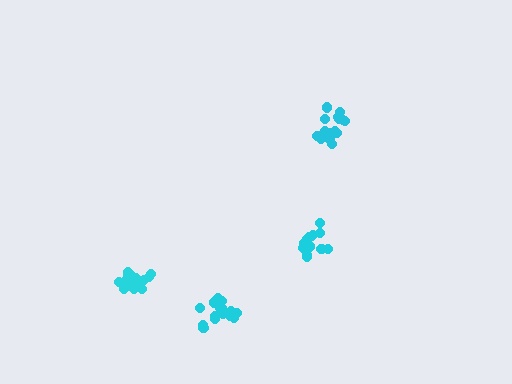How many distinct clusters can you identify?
There are 4 distinct clusters.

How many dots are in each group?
Group 1: 16 dots, Group 2: 18 dots, Group 3: 19 dots, Group 4: 18 dots (71 total).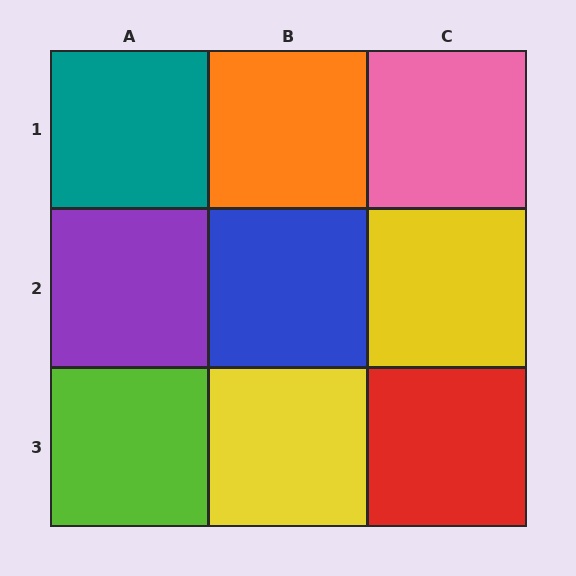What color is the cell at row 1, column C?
Pink.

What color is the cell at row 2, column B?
Blue.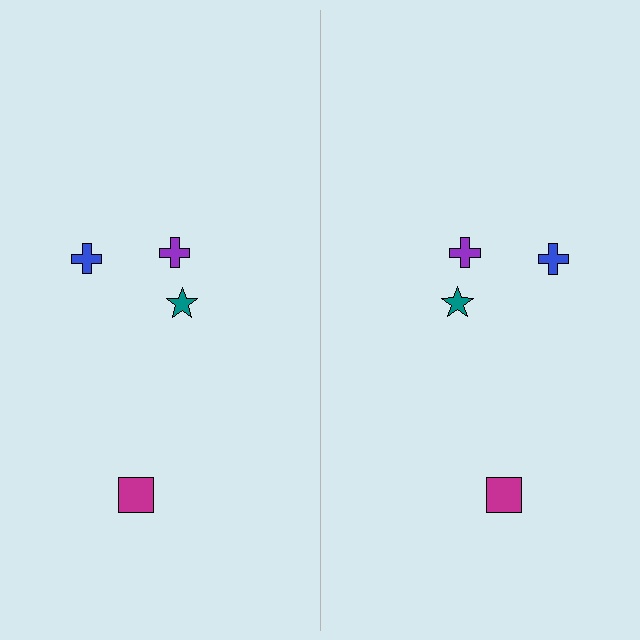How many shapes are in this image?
There are 8 shapes in this image.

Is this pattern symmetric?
Yes, this pattern has bilateral (reflection) symmetry.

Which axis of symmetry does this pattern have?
The pattern has a vertical axis of symmetry running through the center of the image.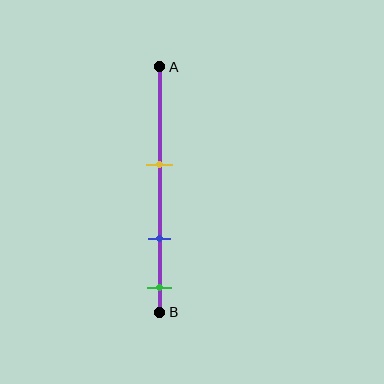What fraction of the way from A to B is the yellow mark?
The yellow mark is approximately 40% (0.4) of the way from A to B.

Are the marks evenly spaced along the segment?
Yes, the marks are approximately evenly spaced.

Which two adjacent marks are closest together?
The blue and green marks are the closest adjacent pair.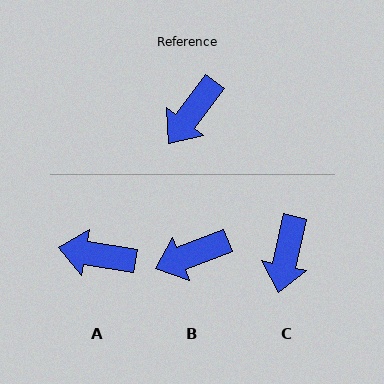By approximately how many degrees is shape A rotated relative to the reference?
Approximately 63 degrees clockwise.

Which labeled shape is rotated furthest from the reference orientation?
A, about 63 degrees away.